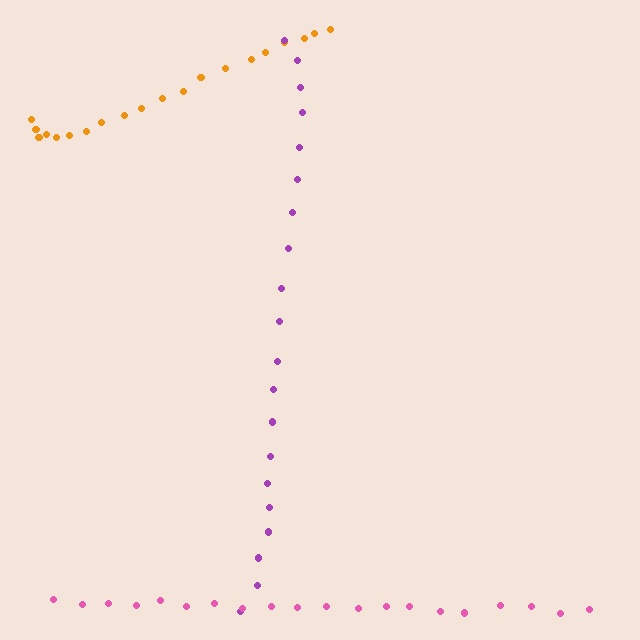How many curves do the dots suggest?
There are 3 distinct paths.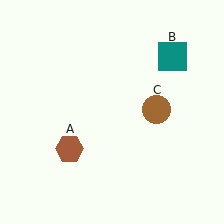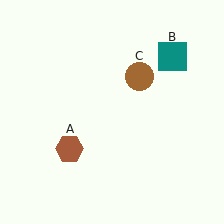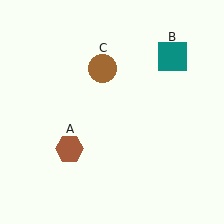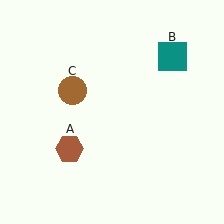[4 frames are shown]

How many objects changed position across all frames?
1 object changed position: brown circle (object C).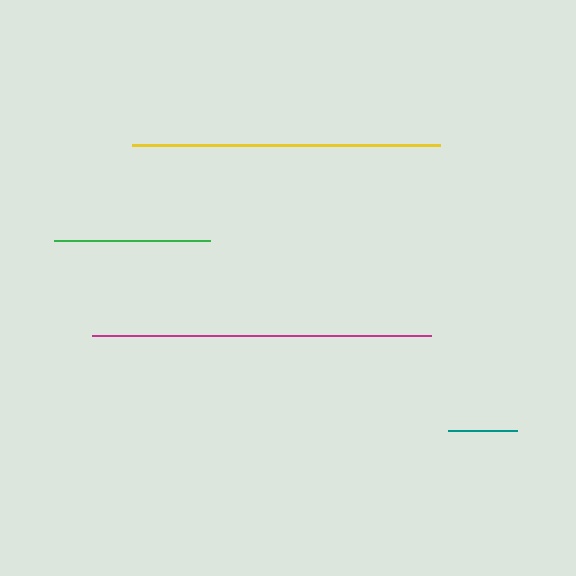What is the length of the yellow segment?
The yellow segment is approximately 308 pixels long.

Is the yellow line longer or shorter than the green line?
The yellow line is longer than the green line.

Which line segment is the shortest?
The teal line is the shortest at approximately 69 pixels.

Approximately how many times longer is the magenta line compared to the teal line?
The magenta line is approximately 4.9 times the length of the teal line.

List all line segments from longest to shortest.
From longest to shortest: magenta, yellow, green, teal.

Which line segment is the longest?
The magenta line is the longest at approximately 338 pixels.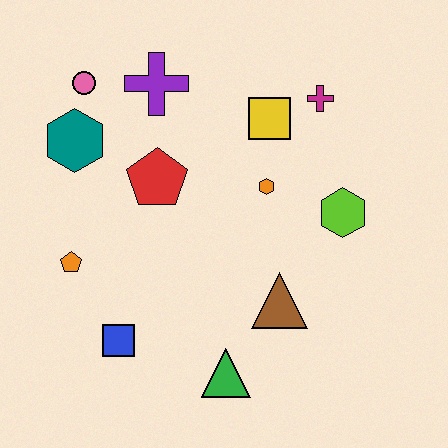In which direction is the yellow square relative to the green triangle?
The yellow square is above the green triangle.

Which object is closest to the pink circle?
The teal hexagon is closest to the pink circle.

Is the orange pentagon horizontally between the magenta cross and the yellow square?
No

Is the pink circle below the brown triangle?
No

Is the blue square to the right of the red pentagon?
No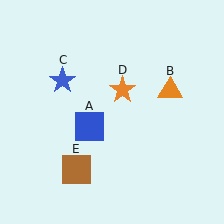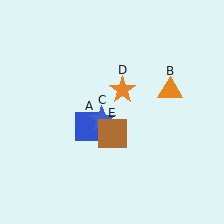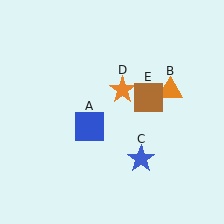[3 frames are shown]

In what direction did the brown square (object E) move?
The brown square (object E) moved up and to the right.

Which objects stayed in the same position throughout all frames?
Blue square (object A) and orange triangle (object B) and orange star (object D) remained stationary.